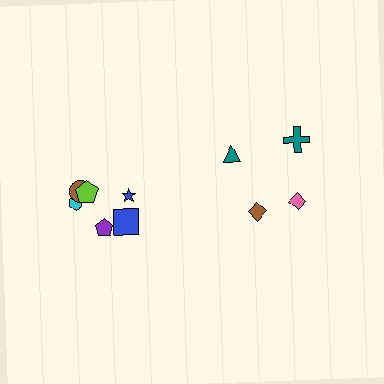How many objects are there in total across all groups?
There are 10 objects.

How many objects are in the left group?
There are 6 objects.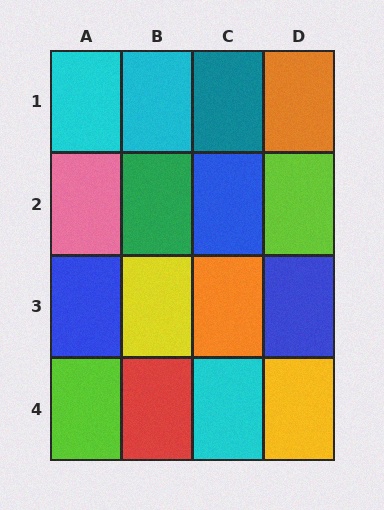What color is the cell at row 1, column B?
Cyan.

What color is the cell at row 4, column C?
Cyan.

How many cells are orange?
2 cells are orange.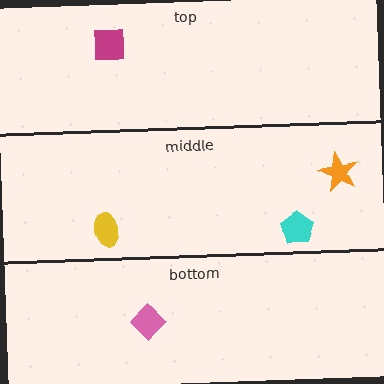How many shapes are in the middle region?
3.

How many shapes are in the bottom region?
1.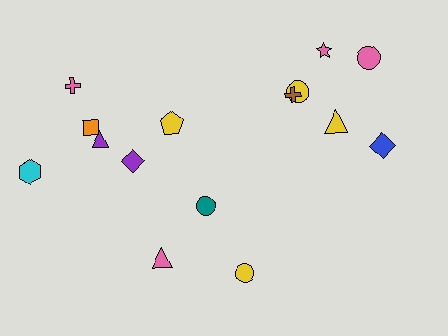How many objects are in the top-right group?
There are 7 objects.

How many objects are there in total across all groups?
There are 15 objects.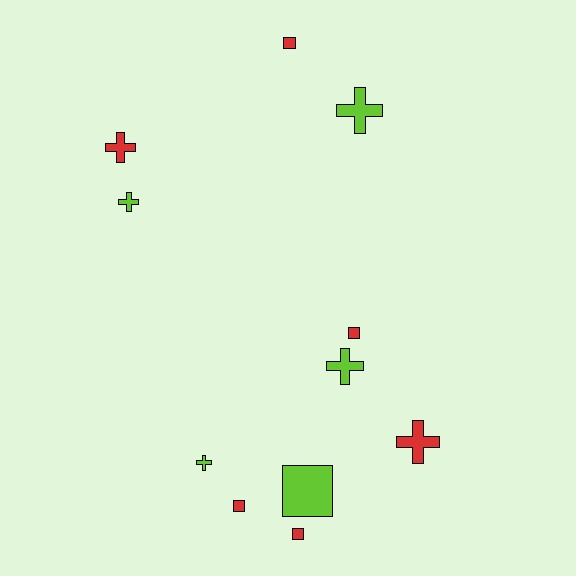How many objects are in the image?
There are 11 objects.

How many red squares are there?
There are 4 red squares.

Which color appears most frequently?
Red, with 6 objects.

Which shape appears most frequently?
Cross, with 6 objects.